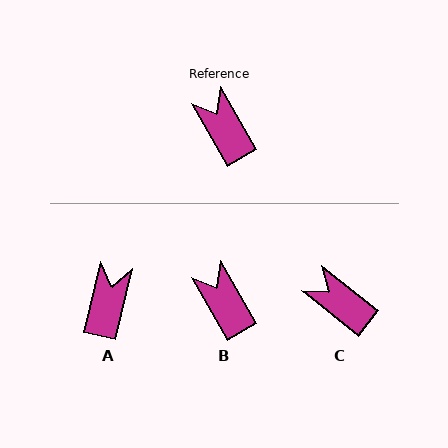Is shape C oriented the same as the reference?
No, it is off by about 21 degrees.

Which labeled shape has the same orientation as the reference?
B.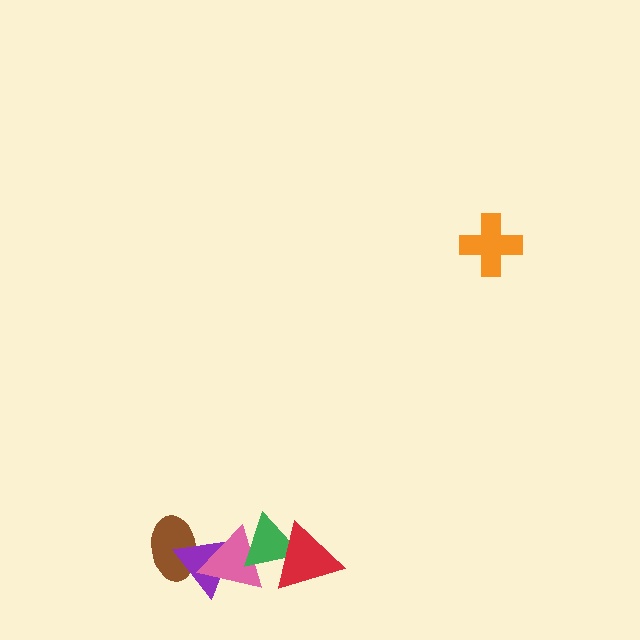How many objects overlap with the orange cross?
0 objects overlap with the orange cross.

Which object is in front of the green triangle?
The red triangle is in front of the green triangle.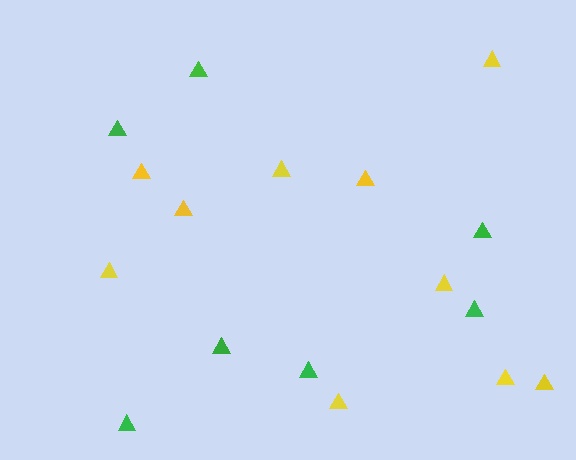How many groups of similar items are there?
There are 2 groups: one group of green triangles (7) and one group of yellow triangles (10).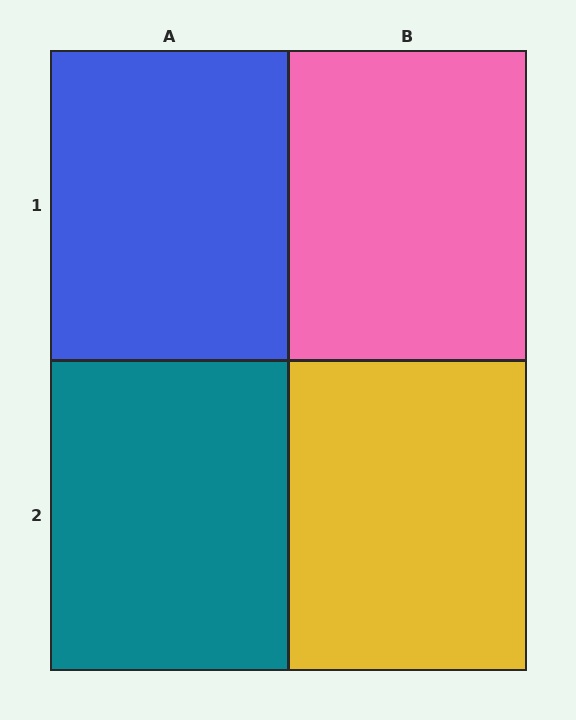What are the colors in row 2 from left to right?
Teal, yellow.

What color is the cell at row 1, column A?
Blue.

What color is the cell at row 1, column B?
Pink.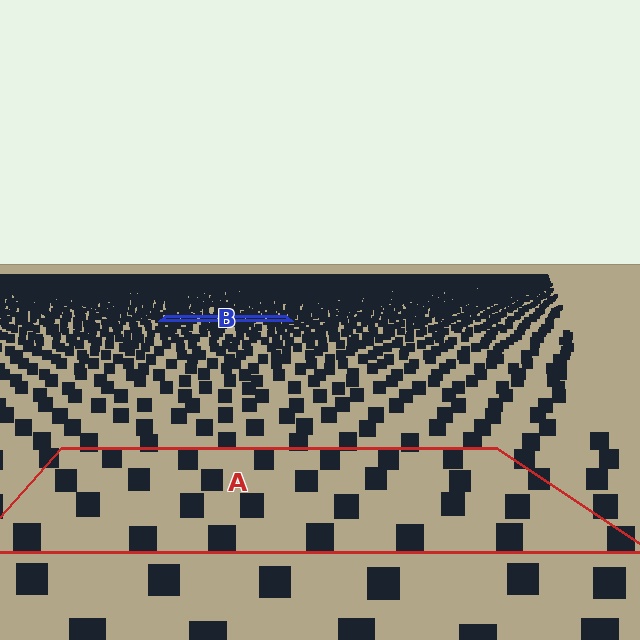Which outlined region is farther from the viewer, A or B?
Region B is farther from the viewer — the texture elements inside it appear smaller and more densely packed.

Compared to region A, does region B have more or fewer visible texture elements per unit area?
Region B has more texture elements per unit area — they are packed more densely because it is farther away.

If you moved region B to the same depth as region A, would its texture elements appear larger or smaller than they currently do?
They would appear larger. At a closer depth, the same texture elements are projected at a bigger on-screen size.